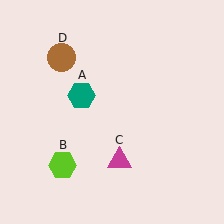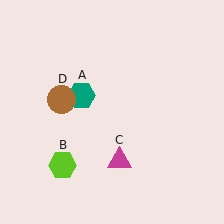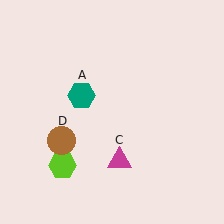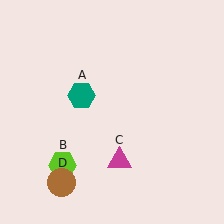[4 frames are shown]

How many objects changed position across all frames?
1 object changed position: brown circle (object D).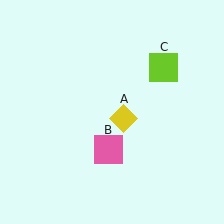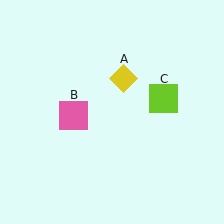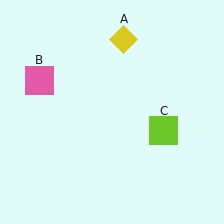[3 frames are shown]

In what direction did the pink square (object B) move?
The pink square (object B) moved up and to the left.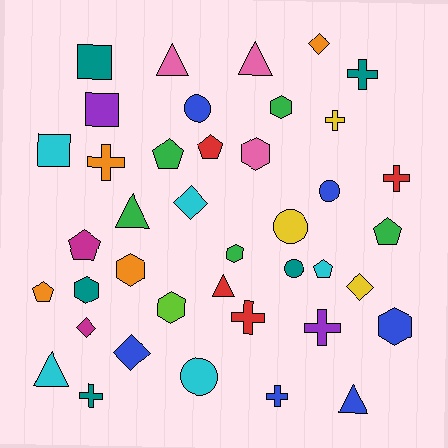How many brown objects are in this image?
There are no brown objects.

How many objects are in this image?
There are 40 objects.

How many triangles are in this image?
There are 6 triangles.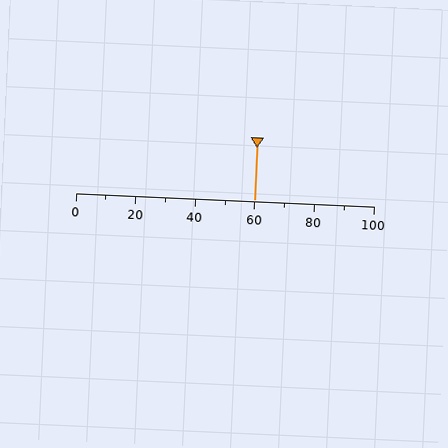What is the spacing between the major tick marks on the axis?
The major ticks are spaced 20 apart.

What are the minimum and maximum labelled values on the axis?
The axis runs from 0 to 100.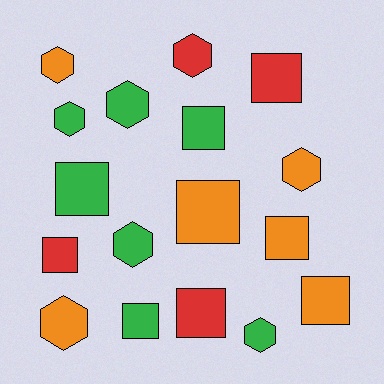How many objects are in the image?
There are 17 objects.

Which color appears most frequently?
Green, with 7 objects.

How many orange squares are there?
There are 3 orange squares.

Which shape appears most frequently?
Square, with 9 objects.